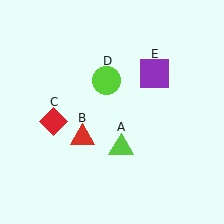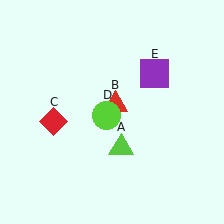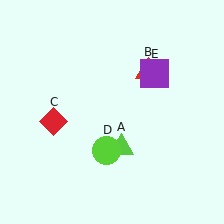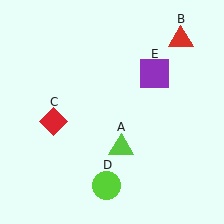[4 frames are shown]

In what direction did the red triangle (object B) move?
The red triangle (object B) moved up and to the right.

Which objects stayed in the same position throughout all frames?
Lime triangle (object A) and red diamond (object C) and purple square (object E) remained stationary.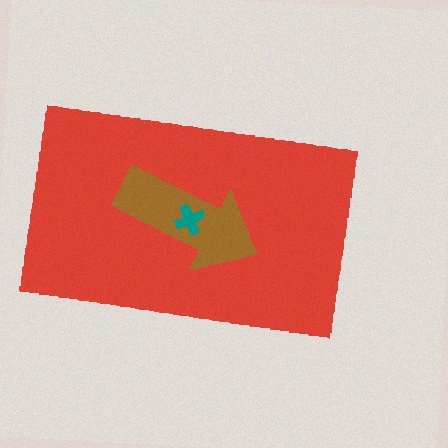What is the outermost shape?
The red rectangle.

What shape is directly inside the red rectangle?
The brown arrow.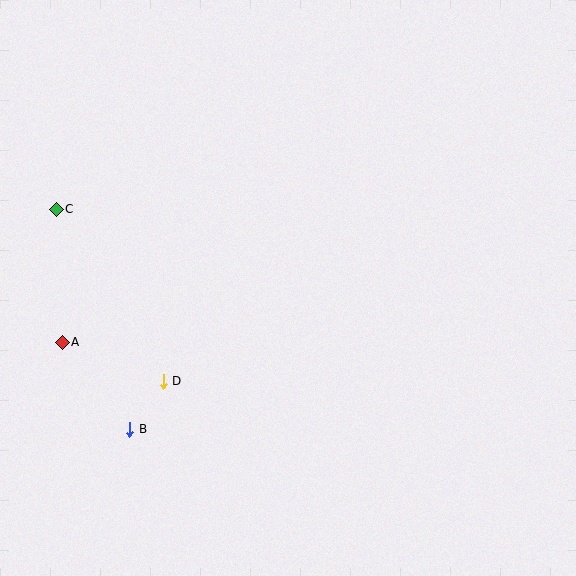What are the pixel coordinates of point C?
Point C is at (56, 209).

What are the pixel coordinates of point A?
Point A is at (62, 342).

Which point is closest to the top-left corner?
Point C is closest to the top-left corner.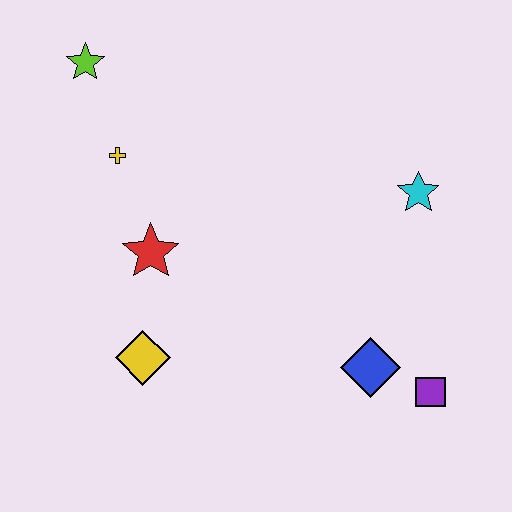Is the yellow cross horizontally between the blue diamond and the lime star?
Yes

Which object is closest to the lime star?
The yellow cross is closest to the lime star.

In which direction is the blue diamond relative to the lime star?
The blue diamond is below the lime star.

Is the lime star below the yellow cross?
No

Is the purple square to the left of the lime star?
No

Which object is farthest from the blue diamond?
The lime star is farthest from the blue diamond.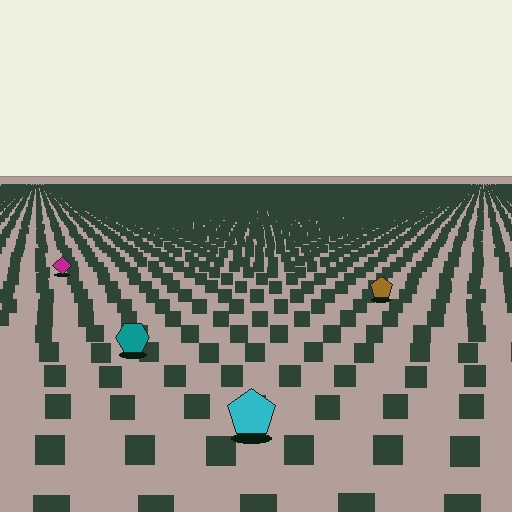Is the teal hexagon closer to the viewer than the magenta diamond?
Yes. The teal hexagon is closer — you can tell from the texture gradient: the ground texture is coarser near it.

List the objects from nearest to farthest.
From nearest to farthest: the cyan pentagon, the teal hexagon, the brown pentagon, the magenta diamond.